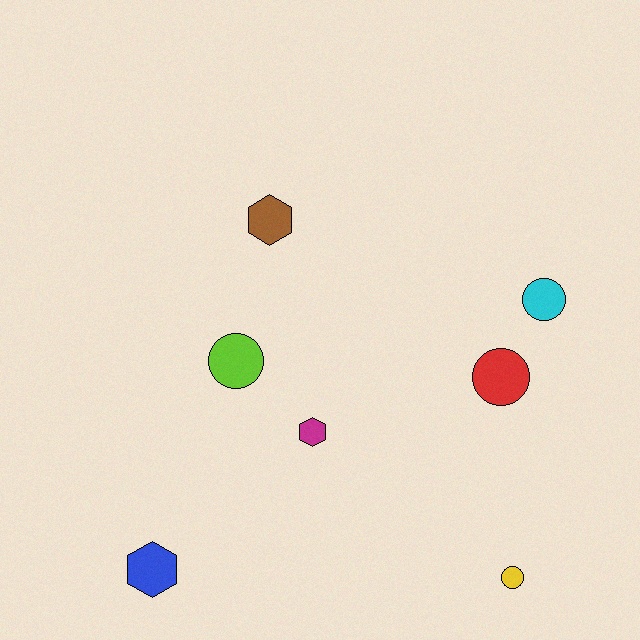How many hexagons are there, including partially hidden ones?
There are 3 hexagons.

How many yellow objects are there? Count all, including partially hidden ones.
There is 1 yellow object.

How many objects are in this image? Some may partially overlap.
There are 7 objects.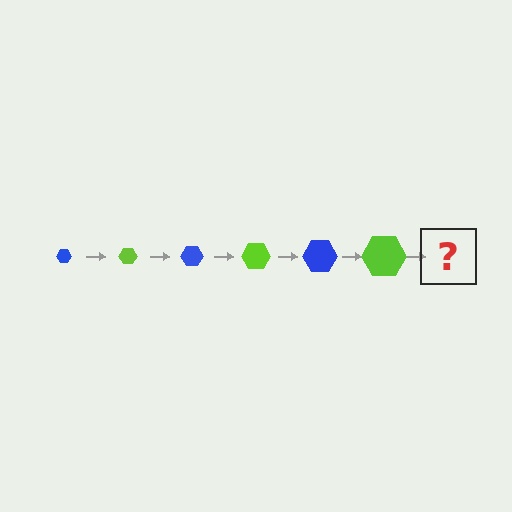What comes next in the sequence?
The next element should be a blue hexagon, larger than the previous one.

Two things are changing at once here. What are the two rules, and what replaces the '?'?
The two rules are that the hexagon grows larger each step and the color cycles through blue and lime. The '?' should be a blue hexagon, larger than the previous one.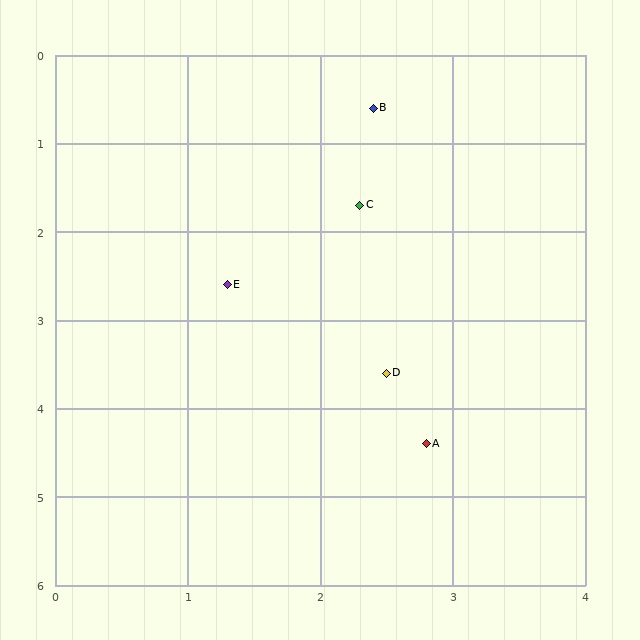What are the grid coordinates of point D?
Point D is at approximately (2.5, 3.6).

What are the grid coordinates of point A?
Point A is at approximately (2.8, 4.4).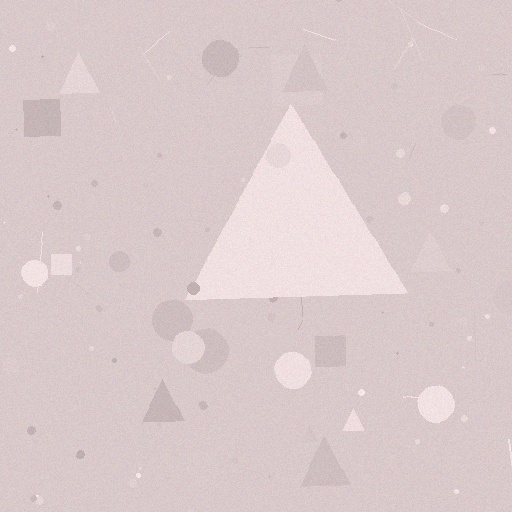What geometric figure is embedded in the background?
A triangle is embedded in the background.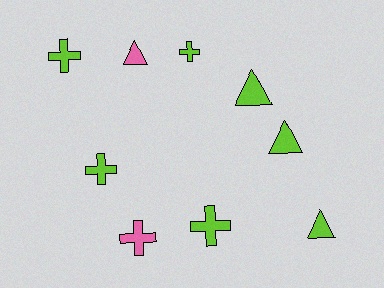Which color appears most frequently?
Lime, with 7 objects.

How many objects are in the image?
There are 9 objects.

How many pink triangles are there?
There is 1 pink triangle.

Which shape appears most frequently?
Cross, with 5 objects.